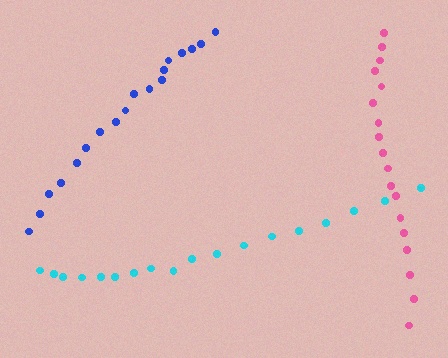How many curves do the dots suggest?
There are 3 distinct paths.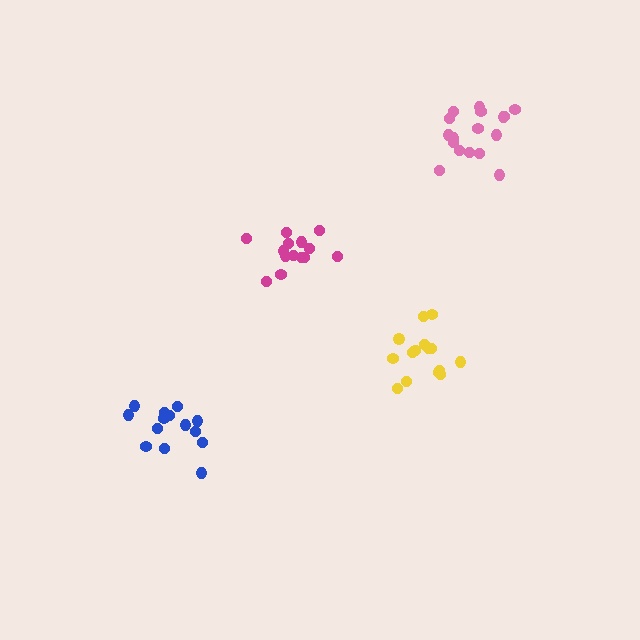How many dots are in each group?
Group 1: 17 dots, Group 2: 16 dots, Group 3: 14 dots, Group 4: 14 dots (61 total).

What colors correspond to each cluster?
The clusters are colored: pink, yellow, magenta, blue.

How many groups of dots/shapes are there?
There are 4 groups.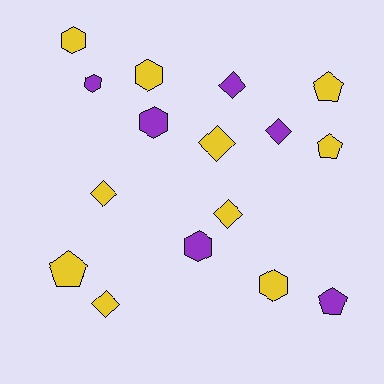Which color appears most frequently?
Yellow, with 10 objects.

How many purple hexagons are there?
There are 3 purple hexagons.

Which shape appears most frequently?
Diamond, with 6 objects.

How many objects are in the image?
There are 16 objects.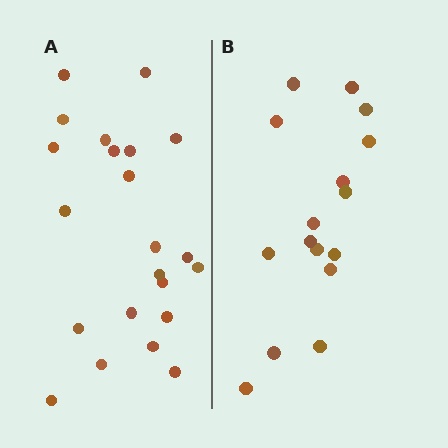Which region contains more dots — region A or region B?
Region A (the left region) has more dots.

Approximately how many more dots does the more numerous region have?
Region A has about 6 more dots than region B.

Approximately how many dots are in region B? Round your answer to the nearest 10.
About 20 dots. (The exact count is 16, which rounds to 20.)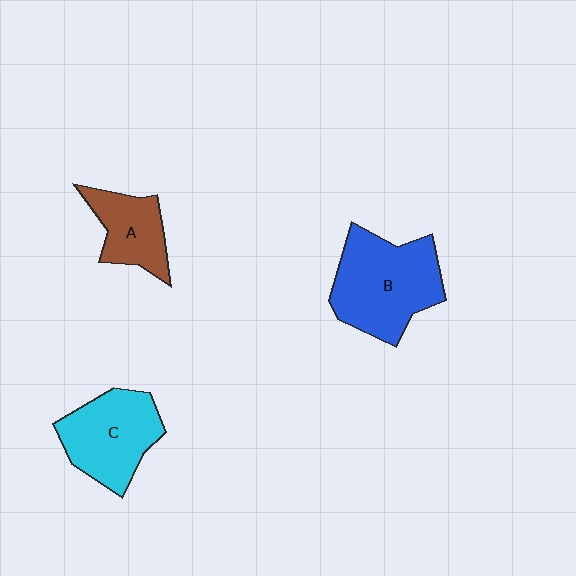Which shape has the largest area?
Shape B (blue).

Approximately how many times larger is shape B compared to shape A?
Approximately 1.8 times.